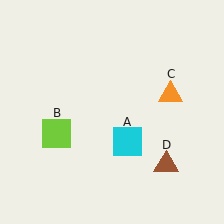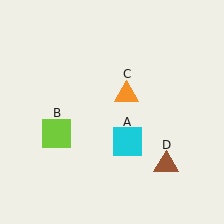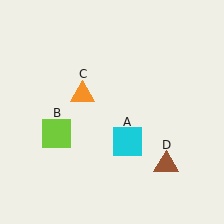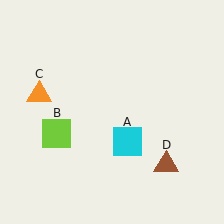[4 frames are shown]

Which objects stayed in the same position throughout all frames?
Cyan square (object A) and lime square (object B) and brown triangle (object D) remained stationary.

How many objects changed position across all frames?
1 object changed position: orange triangle (object C).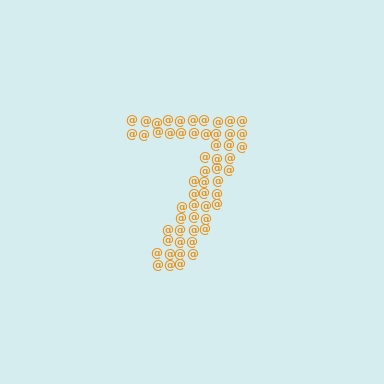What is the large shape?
The large shape is the digit 7.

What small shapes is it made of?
It is made of small at signs.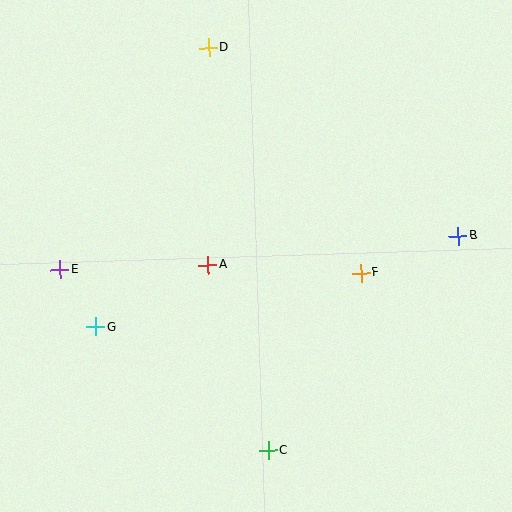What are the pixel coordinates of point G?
Point G is at (96, 327).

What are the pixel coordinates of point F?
Point F is at (361, 273).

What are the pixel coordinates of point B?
Point B is at (458, 236).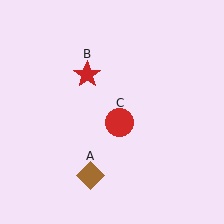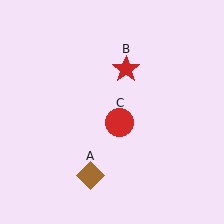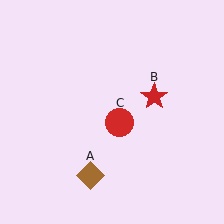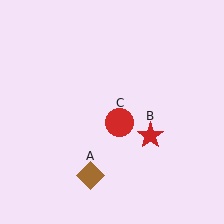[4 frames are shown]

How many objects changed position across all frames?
1 object changed position: red star (object B).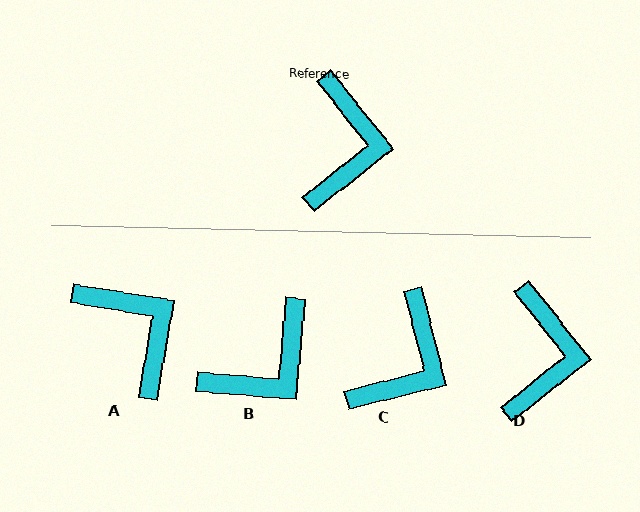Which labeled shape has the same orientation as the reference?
D.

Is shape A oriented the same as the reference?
No, it is off by about 42 degrees.